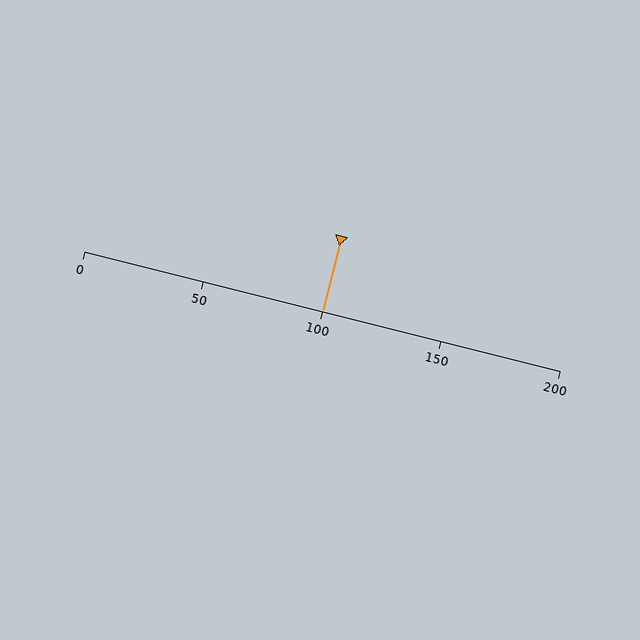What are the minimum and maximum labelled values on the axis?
The axis runs from 0 to 200.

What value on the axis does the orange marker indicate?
The marker indicates approximately 100.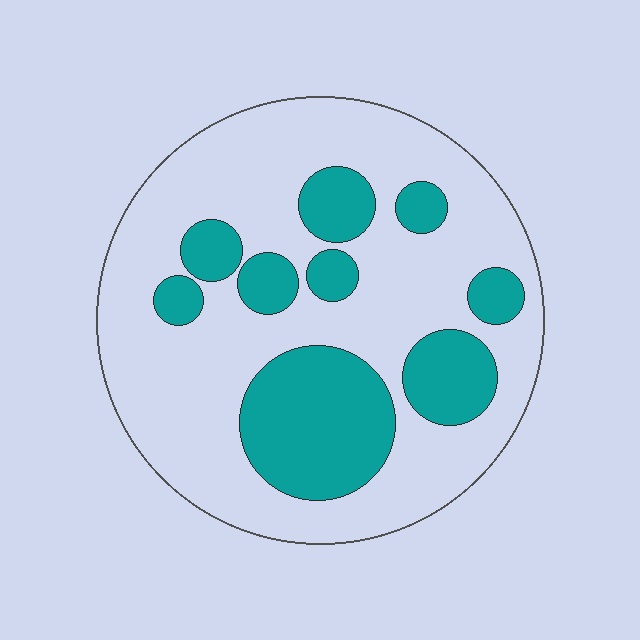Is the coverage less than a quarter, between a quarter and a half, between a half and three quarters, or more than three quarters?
Between a quarter and a half.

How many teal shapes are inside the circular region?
9.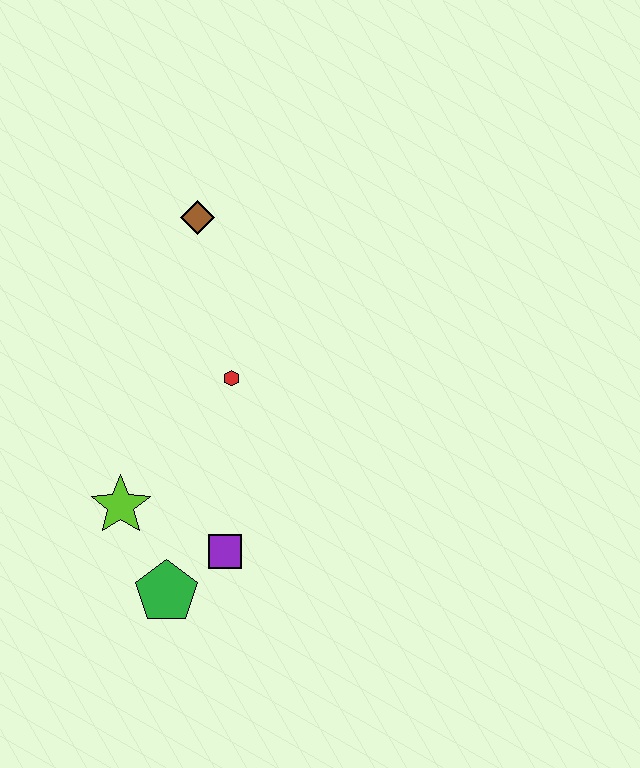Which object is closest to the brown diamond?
The red hexagon is closest to the brown diamond.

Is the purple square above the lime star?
No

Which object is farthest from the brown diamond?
The green pentagon is farthest from the brown diamond.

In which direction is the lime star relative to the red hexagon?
The lime star is below the red hexagon.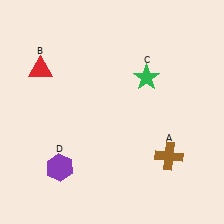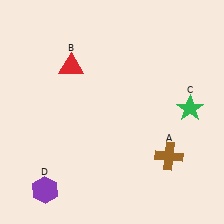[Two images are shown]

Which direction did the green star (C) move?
The green star (C) moved right.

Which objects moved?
The objects that moved are: the red triangle (B), the green star (C), the purple hexagon (D).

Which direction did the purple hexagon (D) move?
The purple hexagon (D) moved down.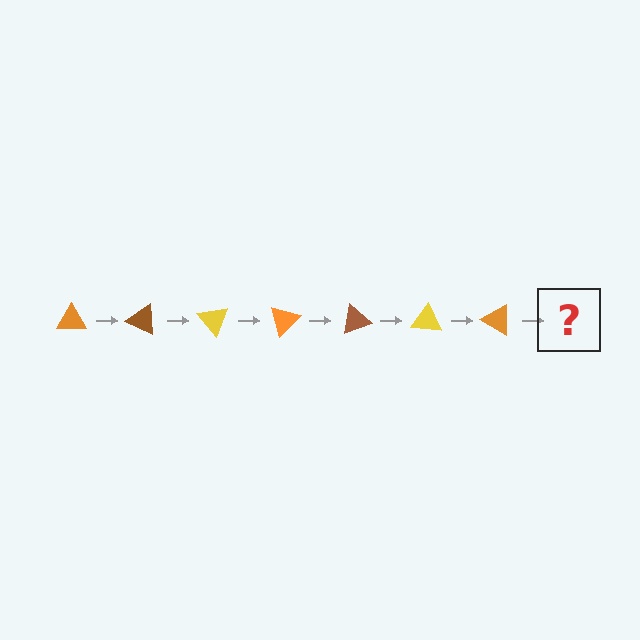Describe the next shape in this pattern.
It should be a brown triangle, rotated 175 degrees from the start.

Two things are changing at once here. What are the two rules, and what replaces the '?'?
The two rules are that it rotates 25 degrees each step and the color cycles through orange, brown, and yellow. The '?' should be a brown triangle, rotated 175 degrees from the start.